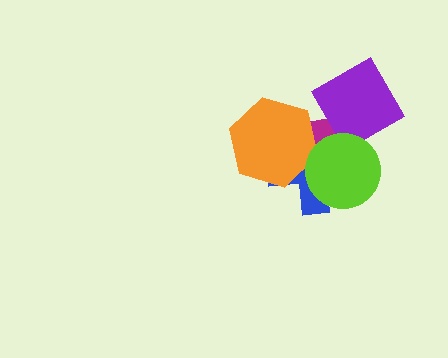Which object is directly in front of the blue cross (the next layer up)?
The magenta triangle is directly in front of the blue cross.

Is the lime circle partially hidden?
No, no other shape covers it.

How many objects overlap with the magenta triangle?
4 objects overlap with the magenta triangle.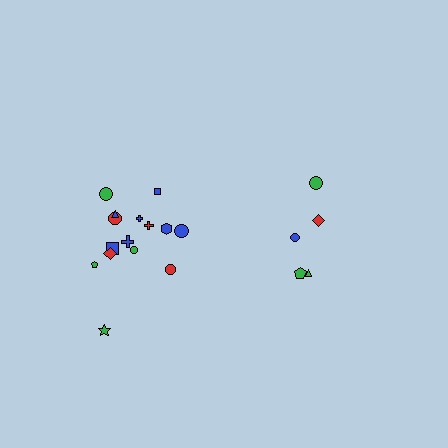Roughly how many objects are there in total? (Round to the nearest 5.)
Roughly 20 objects in total.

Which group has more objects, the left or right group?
The left group.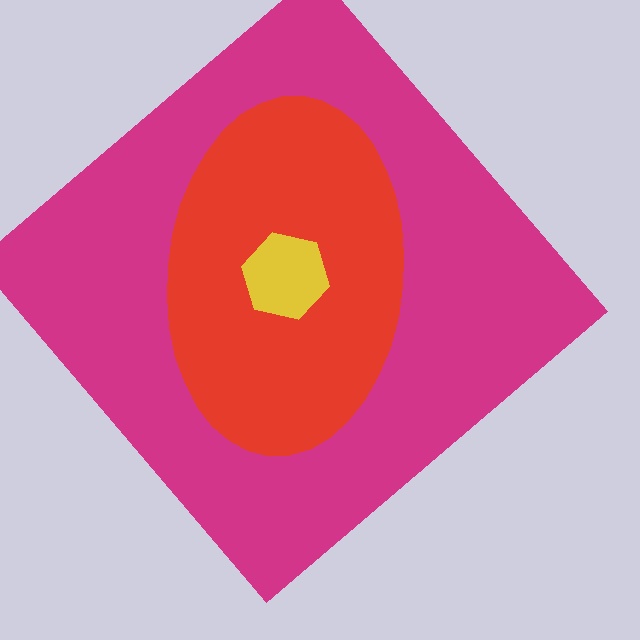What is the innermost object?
The yellow hexagon.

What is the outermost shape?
The magenta diamond.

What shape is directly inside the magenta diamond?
The red ellipse.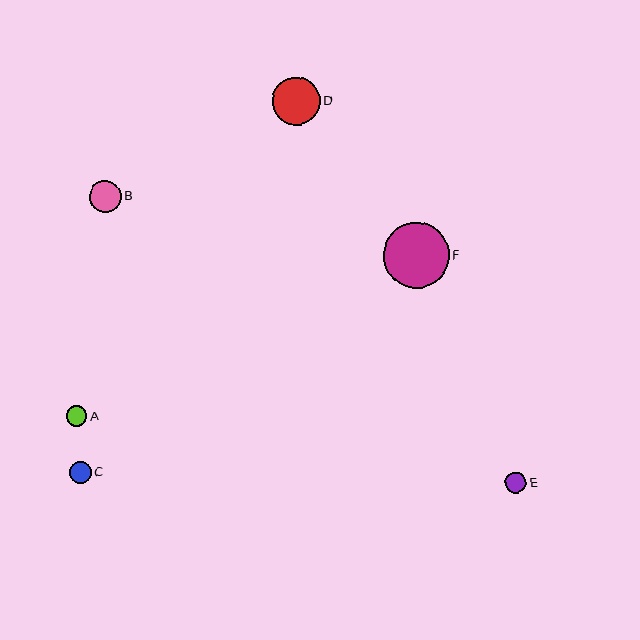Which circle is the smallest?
Circle A is the smallest with a size of approximately 21 pixels.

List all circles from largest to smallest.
From largest to smallest: F, D, B, C, E, A.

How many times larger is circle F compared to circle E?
Circle F is approximately 3.1 times the size of circle E.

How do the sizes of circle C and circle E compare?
Circle C and circle E are approximately the same size.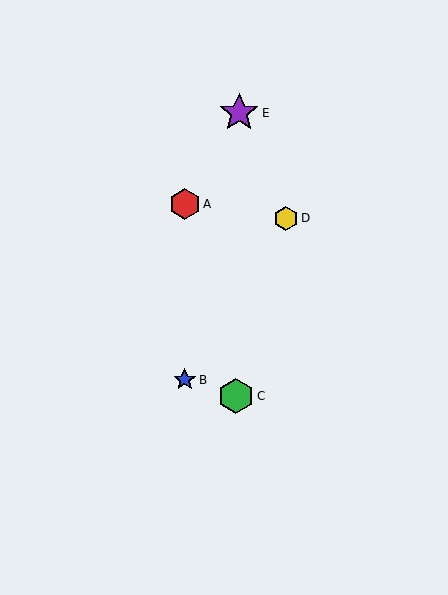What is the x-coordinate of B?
Object B is at x≈185.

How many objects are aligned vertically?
2 objects (A, B) are aligned vertically.